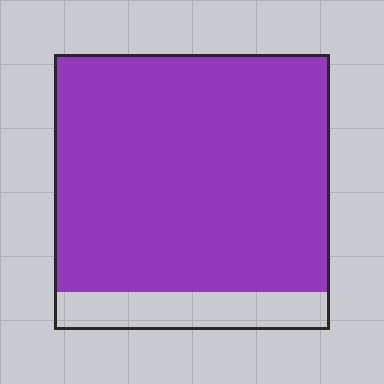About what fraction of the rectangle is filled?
About seven eighths (7/8).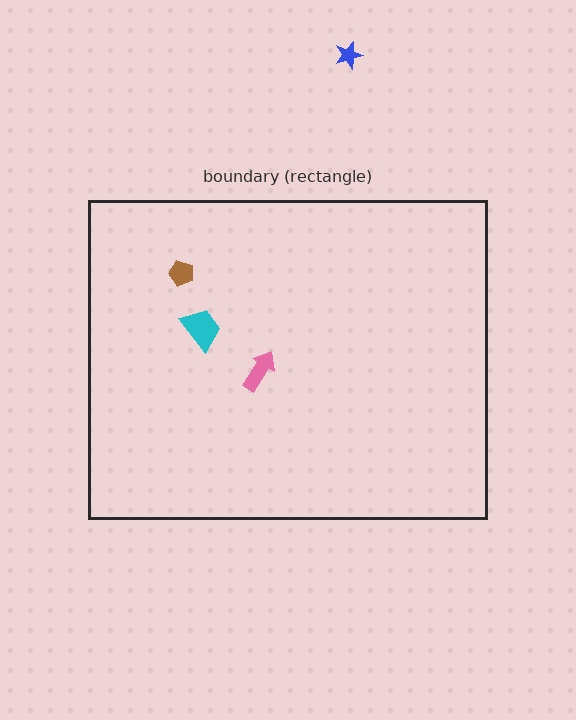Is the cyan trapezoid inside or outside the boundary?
Inside.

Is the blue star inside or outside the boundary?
Outside.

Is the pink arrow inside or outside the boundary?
Inside.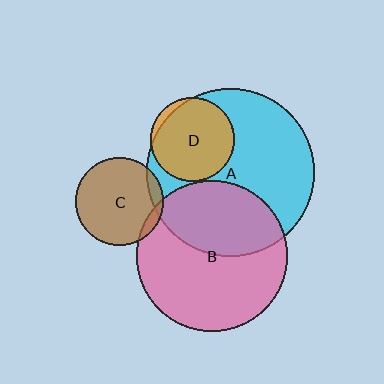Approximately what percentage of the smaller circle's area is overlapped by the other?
Approximately 5%.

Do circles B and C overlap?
Yes.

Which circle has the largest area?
Circle A (cyan).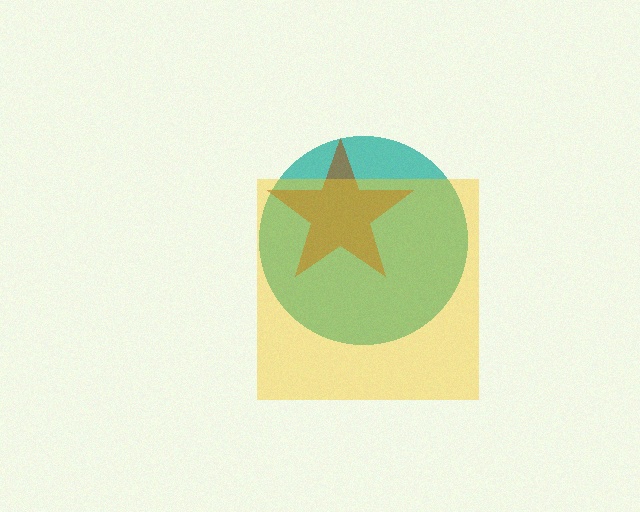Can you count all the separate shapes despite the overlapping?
Yes, there are 3 separate shapes.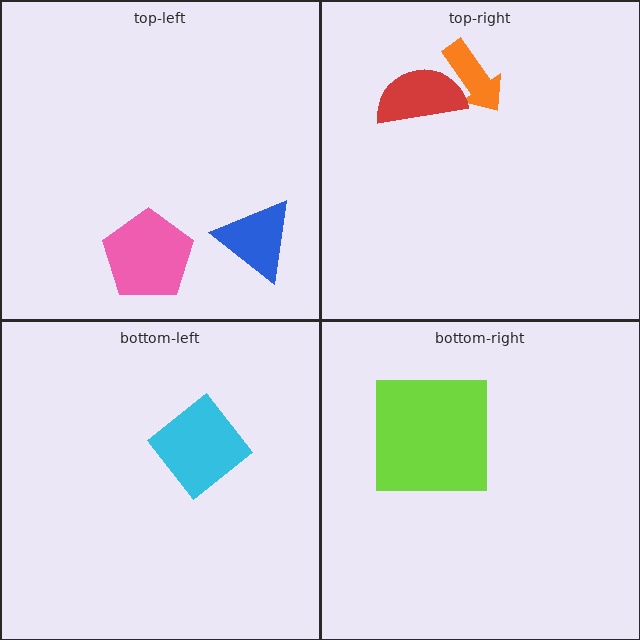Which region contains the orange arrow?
The top-right region.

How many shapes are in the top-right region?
2.